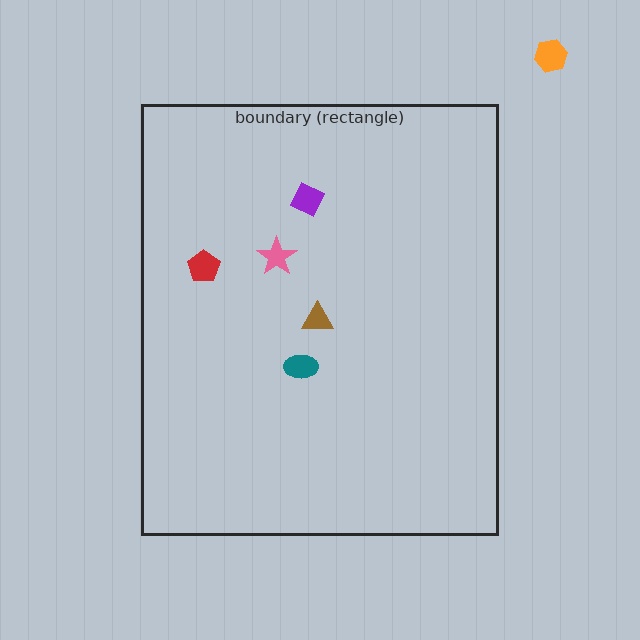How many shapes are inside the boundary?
5 inside, 1 outside.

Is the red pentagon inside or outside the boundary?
Inside.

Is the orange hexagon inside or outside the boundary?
Outside.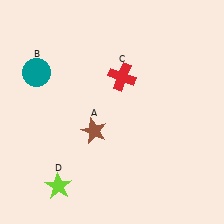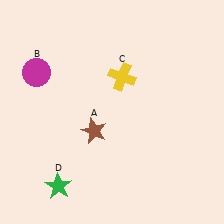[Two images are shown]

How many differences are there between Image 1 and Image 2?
There are 3 differences between the two images.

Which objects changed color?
B changed from teal to magenta. C changed from red to yellow. D changed from lime to green.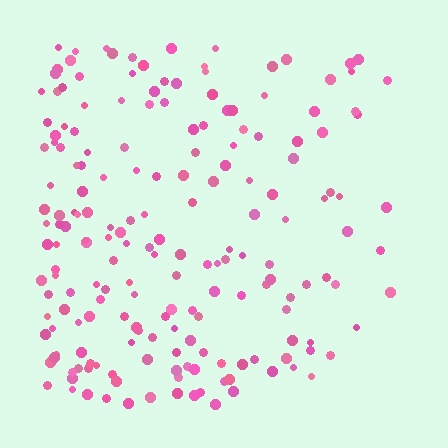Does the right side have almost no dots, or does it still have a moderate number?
Still a moderate number, just noticeably fewer than the left.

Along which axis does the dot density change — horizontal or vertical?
Horizontal.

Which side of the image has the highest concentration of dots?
The left.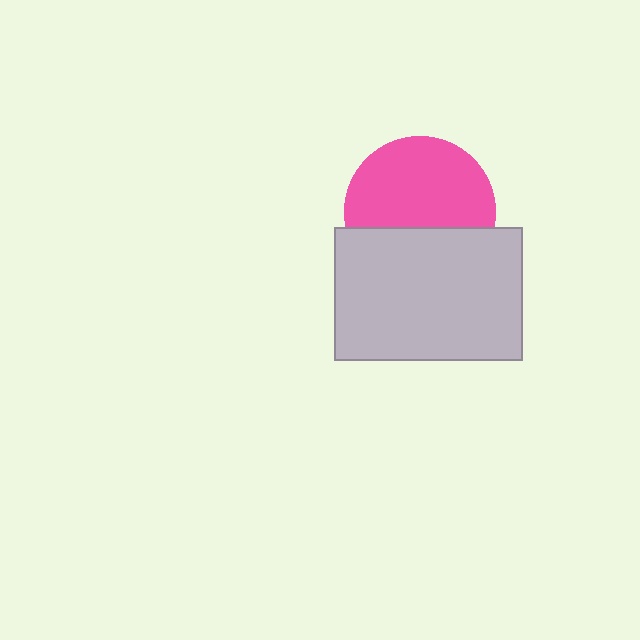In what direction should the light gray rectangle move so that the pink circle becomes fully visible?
The light gray rectangle should move down. That is the shortest direction to clear the overlap and leave the pink circle fully visible.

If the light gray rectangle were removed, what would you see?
You would see the complete pink circle.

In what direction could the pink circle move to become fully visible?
The pink circle could move up. That would shift it out from behind the light gray rectangle entirely.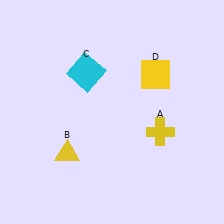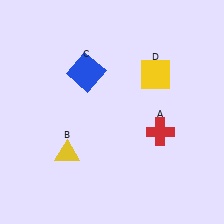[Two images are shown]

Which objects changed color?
A changed from yellow to red. C changed from cyan to blue.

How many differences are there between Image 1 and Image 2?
There are 2 differences between the two images.